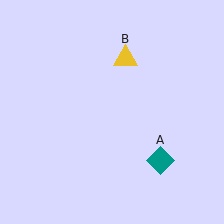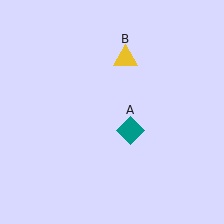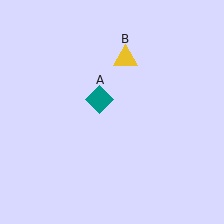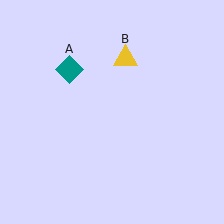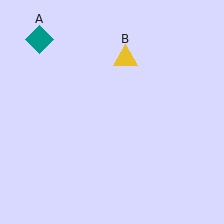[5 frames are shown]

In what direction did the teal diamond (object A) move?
The teal diamond (object A) moved up and to the left.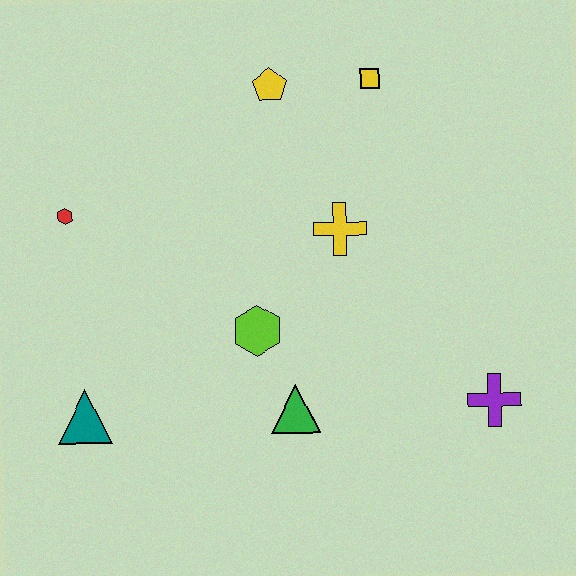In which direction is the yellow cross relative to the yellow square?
The yellow cross is below the yellow square.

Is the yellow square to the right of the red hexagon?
Yes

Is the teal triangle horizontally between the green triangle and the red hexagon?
Yes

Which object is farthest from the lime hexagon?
The yellow square is farthest from the lime hexagon.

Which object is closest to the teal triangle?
The lime hexagon is closest to the teal triangle.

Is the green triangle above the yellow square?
No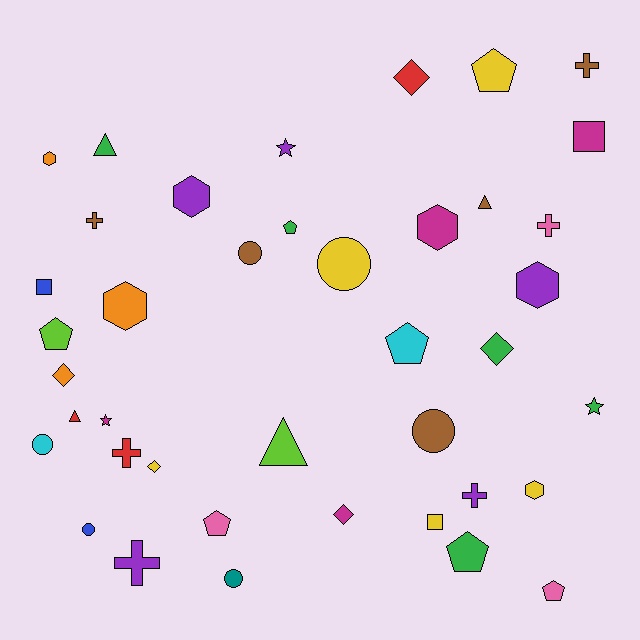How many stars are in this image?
There are 3 stars.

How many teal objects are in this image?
There is 1 teal object.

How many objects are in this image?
There are 40 objects.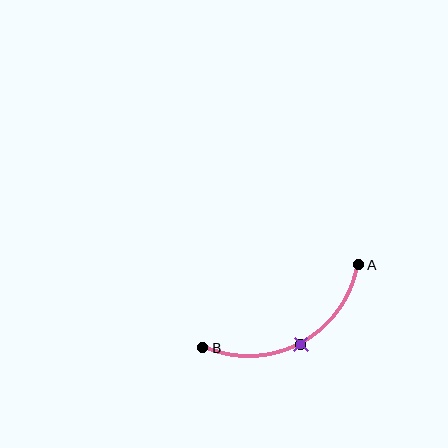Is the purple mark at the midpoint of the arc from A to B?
Yes. The purple mark lies on the arc at equal arc-length from both A and B — it is the arc midpoint.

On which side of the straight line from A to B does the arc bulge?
The arc bulges below the straight line connecting A and B.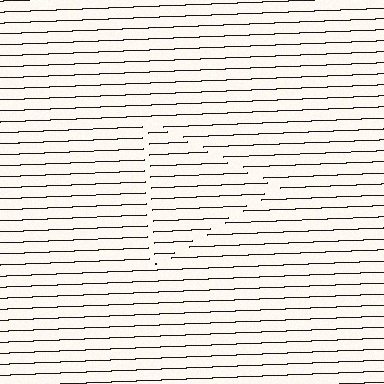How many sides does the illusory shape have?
3 sides — the line-ends trace a triangle.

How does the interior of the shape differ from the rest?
The interior of the shape contains the same grating, shifted by half a period — the contour is defined by the phase discontinuity where line-ends from the inner and outer gratings abut.